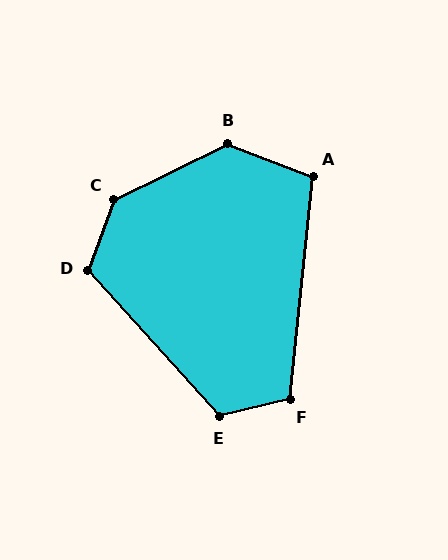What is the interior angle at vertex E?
Approximately 118 degrees (obtuse).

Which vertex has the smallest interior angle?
A, at approximately 105 degrees.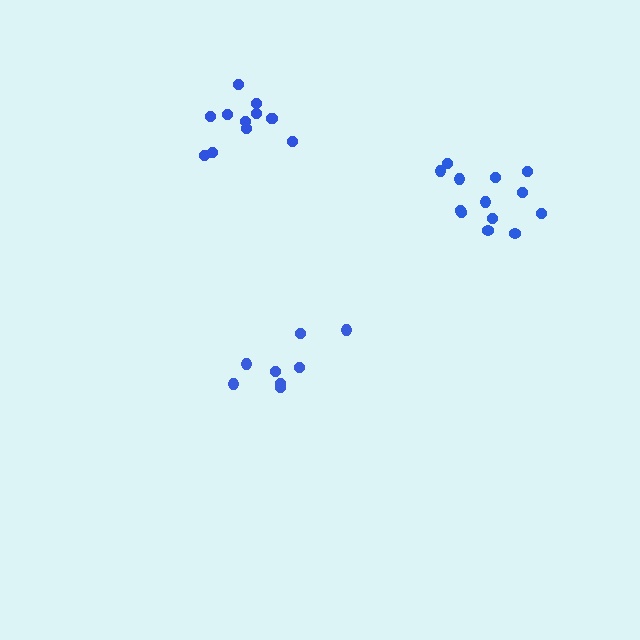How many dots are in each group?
Group 1: 8 dots, Group 2: 13 dots, Group 3: 12 dots (33 total).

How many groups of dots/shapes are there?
There are 3 groups.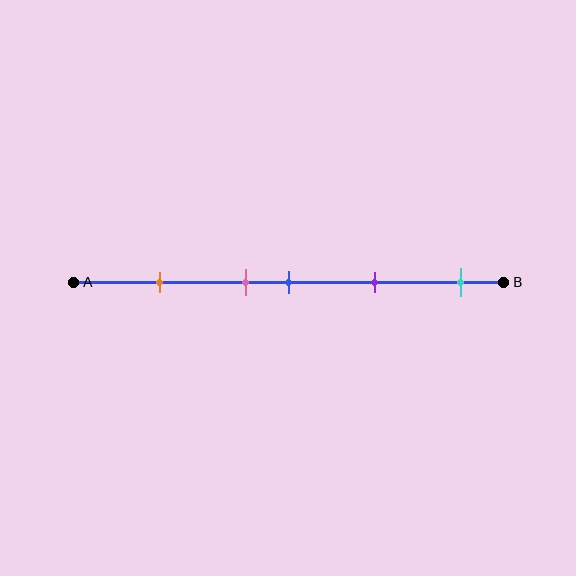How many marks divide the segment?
There are 5 marks dividing the segment.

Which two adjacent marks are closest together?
The pink and blue marks are the closest adjacent pair.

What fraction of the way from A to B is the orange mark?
The orange mark is approximately 20% (0.2) of the way from A to B.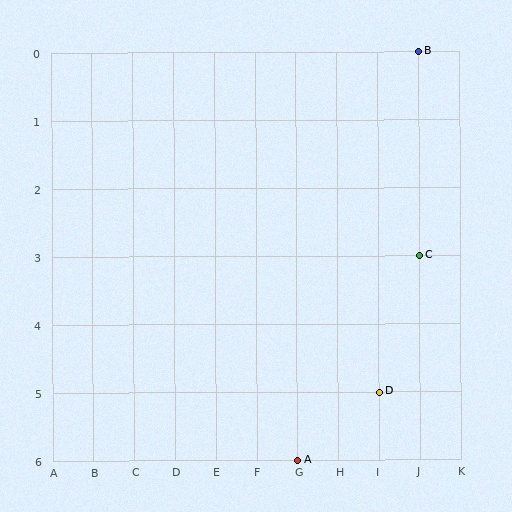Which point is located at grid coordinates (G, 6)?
Point A is at (G, 6).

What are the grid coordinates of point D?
Point D is at grid coordinates (I, 5).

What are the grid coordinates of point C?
Point C is at grid coordinates (J, 3).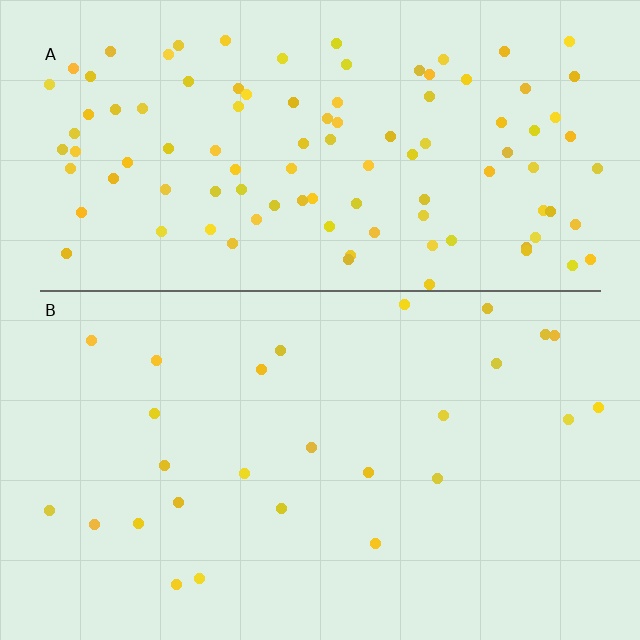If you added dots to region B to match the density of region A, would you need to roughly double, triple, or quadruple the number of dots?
Approximately quadruple.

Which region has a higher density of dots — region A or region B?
A (the top).